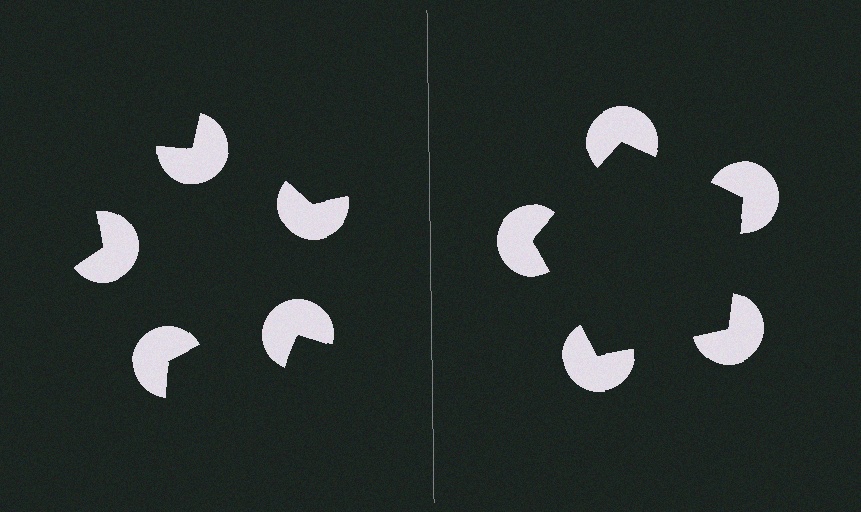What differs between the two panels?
The pac-man discs are positioned identically on both sides; only the wedge orientations differ. On the right they align to a pentagon; on the left they are misaligned.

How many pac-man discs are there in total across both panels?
10 — 5 on each side.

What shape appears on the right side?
An illusory pentagon.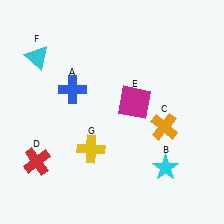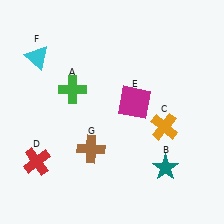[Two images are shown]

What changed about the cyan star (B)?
In Image 1, B is cyan. In Image 2, it changed to teal.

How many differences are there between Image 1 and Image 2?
There are 3 differences between the two images.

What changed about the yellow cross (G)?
In Image 1, G is yellow. In Image 2, it changed to brown.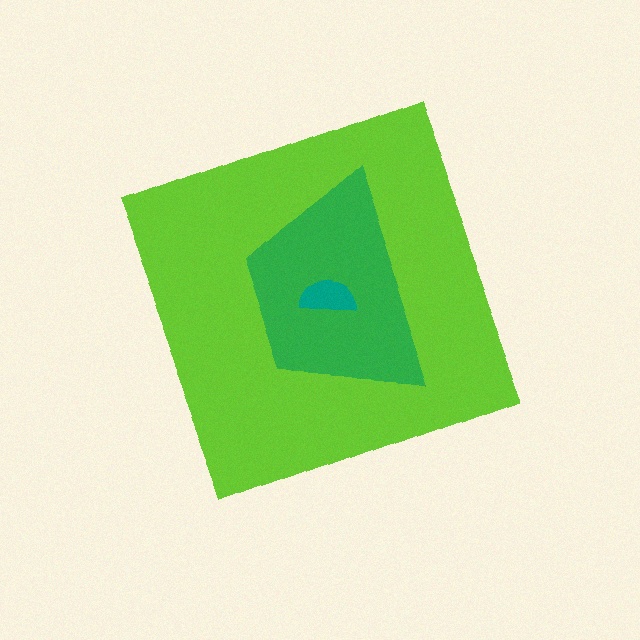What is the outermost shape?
The lime diamond.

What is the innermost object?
The teal semicircle.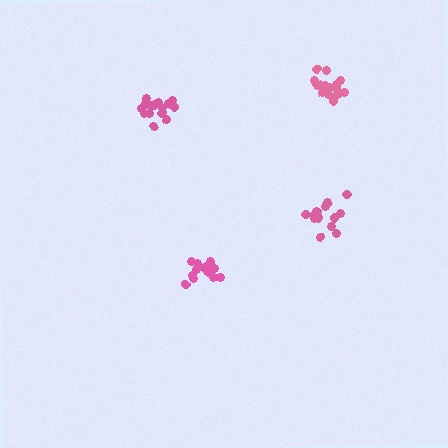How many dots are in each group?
Group 1: 17 dots, Group 2: 14 dots, Group 3: 19 dots, Group 4: 14 dots (64 total).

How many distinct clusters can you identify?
There are 4 distinct clusters.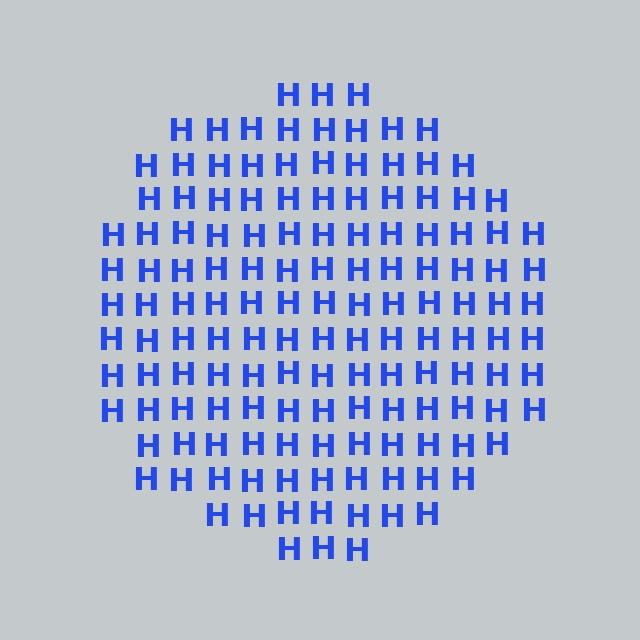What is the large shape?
The large shape is a circle.